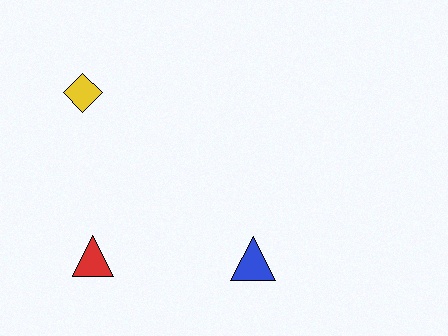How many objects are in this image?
There are 3 objects.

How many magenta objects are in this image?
There are no magenta objects.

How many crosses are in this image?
There are no crosses.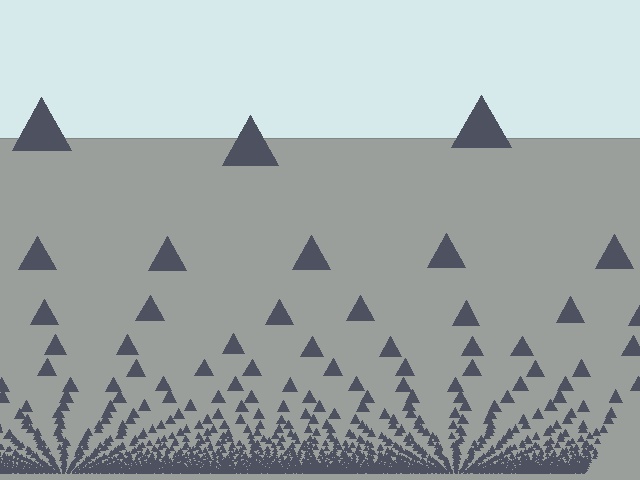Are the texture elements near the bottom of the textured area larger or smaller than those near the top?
Smaller. The gradient is inverted — elements near the bottom are smaller and denser.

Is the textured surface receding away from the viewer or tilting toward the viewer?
The surface appears to tilt toward the viewer. Texture elements get larger and sparser toward the top.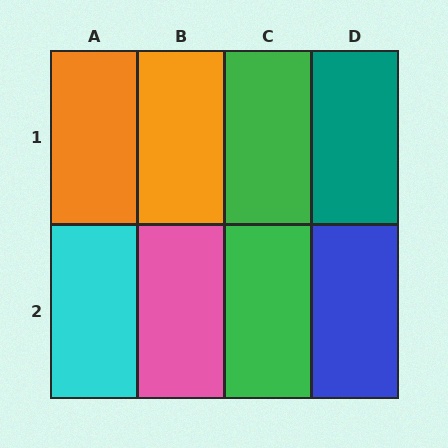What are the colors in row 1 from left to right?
Orange, orange, green, teal.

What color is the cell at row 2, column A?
Cyan.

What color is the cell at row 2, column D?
Blue.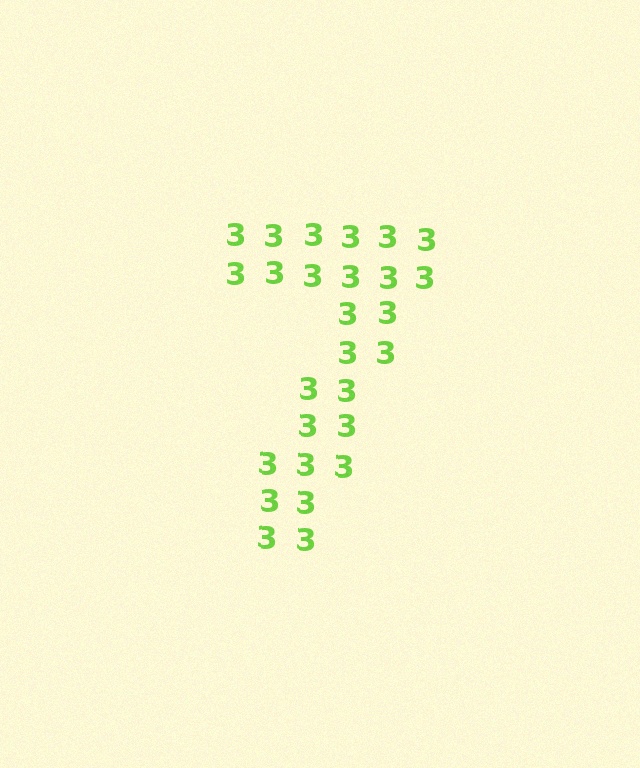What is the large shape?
The large shape is the digit 7.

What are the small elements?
The small elements are digit 3's.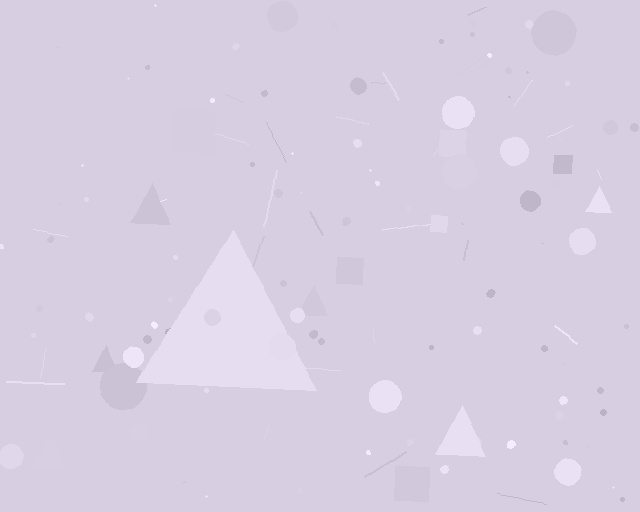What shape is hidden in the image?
A triangle is hidden in the image.